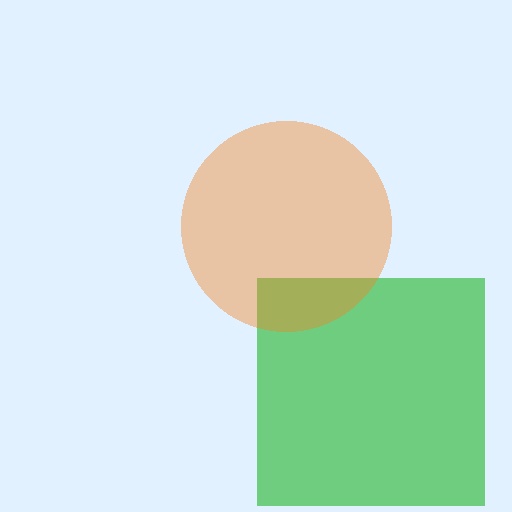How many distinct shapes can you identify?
There are 2 distinct shapes: a green square, an orange circle.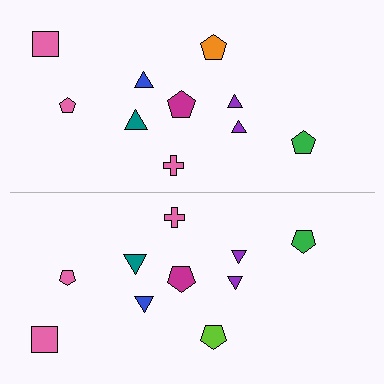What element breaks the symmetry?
The lime pentagon on the bottom side breaks the symmetry — its mirror counterpart is orange.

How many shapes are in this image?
There are 20 shapes in this image.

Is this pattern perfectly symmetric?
No, the pattern is not perfectly symmetric. The lime pentagon on the bottom side breaks the symmetry — its mirror counterpart is orange.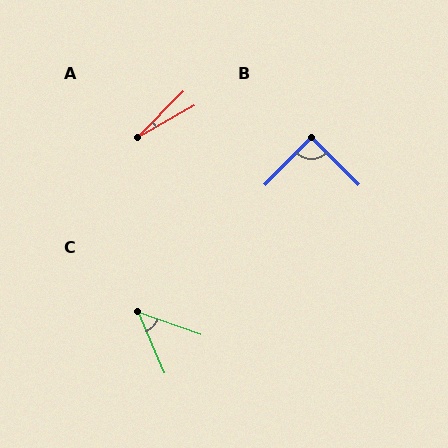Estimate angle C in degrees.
Approximately 47 degrees.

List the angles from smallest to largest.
A (16°), C (47°), B (90°).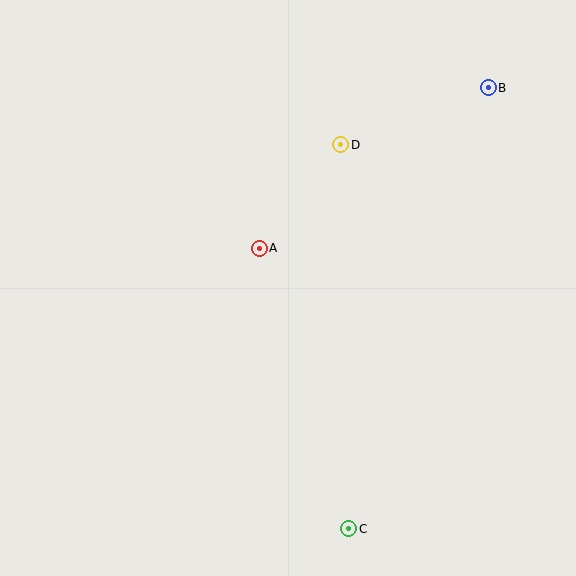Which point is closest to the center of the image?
Point A at (259, 248) is closest to the center.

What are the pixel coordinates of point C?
Point C is at (349, 529).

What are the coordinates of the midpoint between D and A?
The midpoint between D and A is at (300, 197).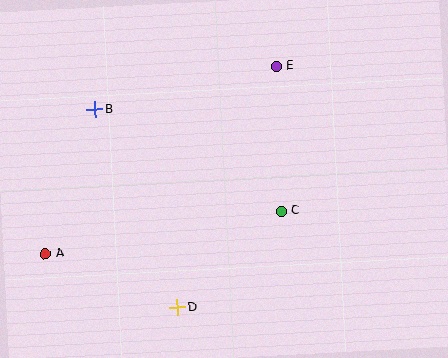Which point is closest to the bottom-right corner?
Point C is closest to the bottom-right corner.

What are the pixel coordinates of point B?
Point B is at (95, 109).